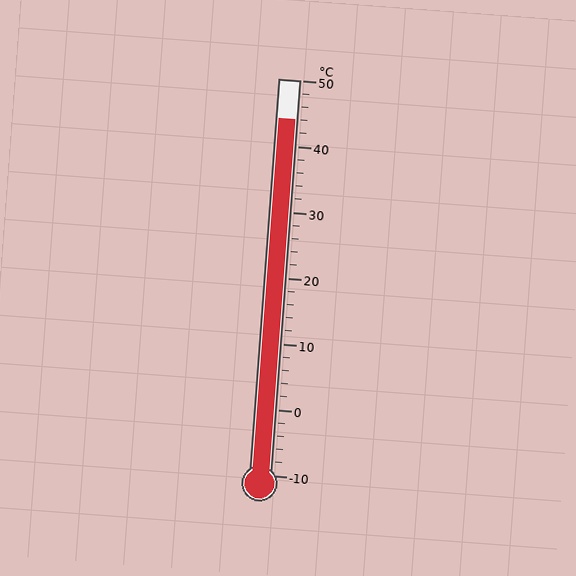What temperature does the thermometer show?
The thermometer shows approximately 44°C.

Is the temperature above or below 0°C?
The temperature is above 0°C.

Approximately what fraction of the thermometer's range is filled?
The thermometer is filled to approximately 90% of its range.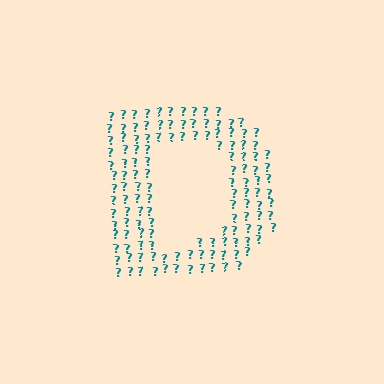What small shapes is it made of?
It is made of small question marks.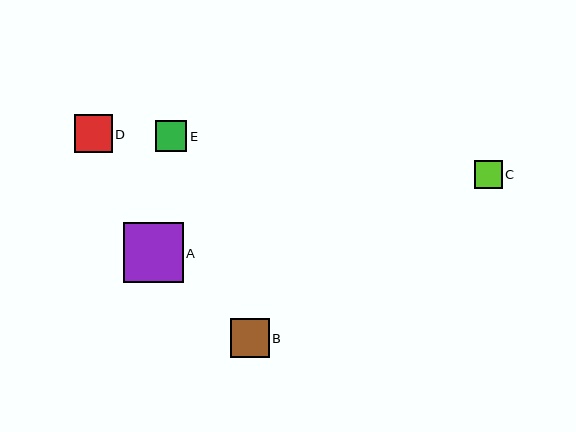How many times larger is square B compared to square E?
Square B is approximately 1.2 times the size of square E.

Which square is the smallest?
Square C is the smallest with a size of approximately 27 pixels.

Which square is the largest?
Square A is the largest with a size of approximately 60 pixels.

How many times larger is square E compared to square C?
Square E is approximately 1.1 times the size of square C.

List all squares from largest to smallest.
From largest to smallest: A, B, D, E, C.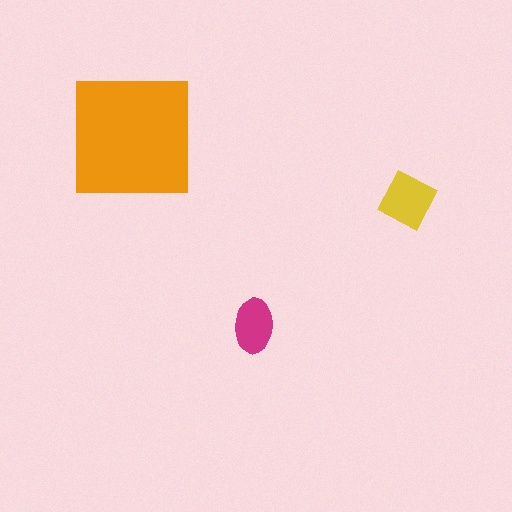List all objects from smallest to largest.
The magenta ellipse, the yellow diamond, the orange square.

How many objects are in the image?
There are 3 objects in the image.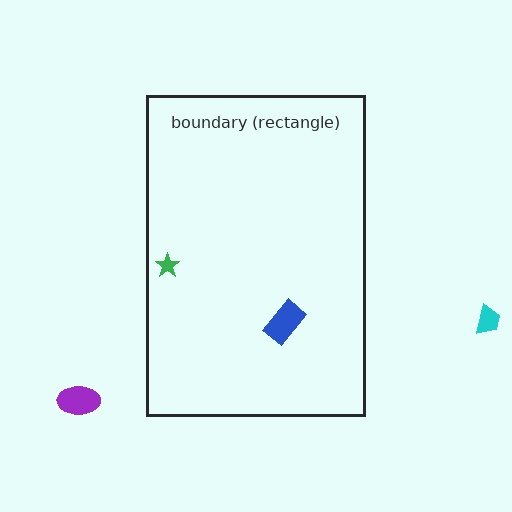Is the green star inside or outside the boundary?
Inside.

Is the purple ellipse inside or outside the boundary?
Outside.